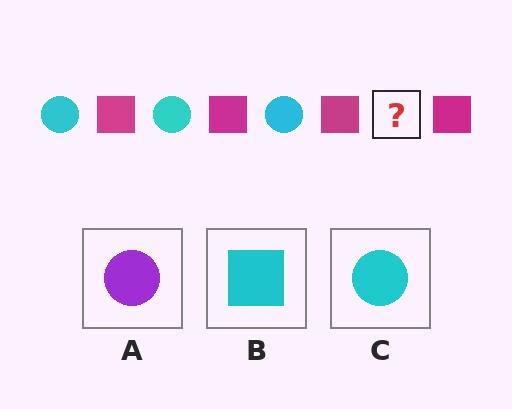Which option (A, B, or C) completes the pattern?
C.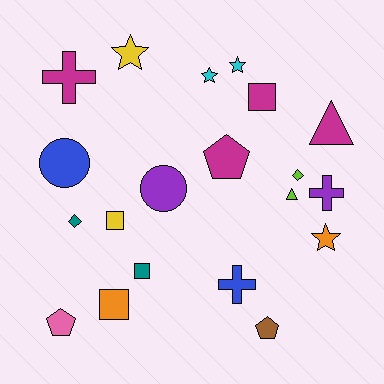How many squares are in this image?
There are 4 squares.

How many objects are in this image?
There are 20 objects.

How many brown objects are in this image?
There is 1 brown object.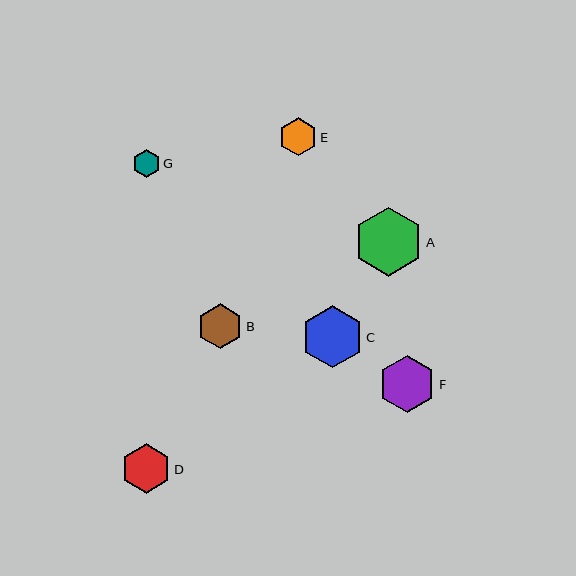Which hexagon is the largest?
Hexagon A is the largest with a size of approximately 69 pixels.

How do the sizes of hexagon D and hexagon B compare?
Hexagon D and hexagon B are approximately the same size.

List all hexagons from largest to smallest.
From largest to smallest: A, C, F, D, B, E, G.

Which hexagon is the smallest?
Hexagon G is the smallest with a size of approximately 28 pixels.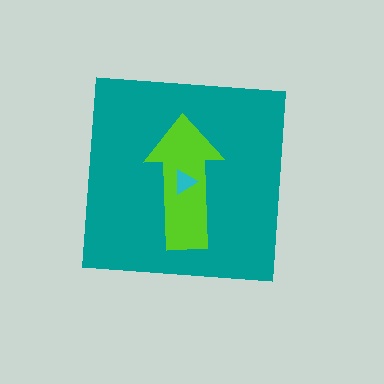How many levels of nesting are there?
3.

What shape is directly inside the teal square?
The lime arrow.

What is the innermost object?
The cyan triangle.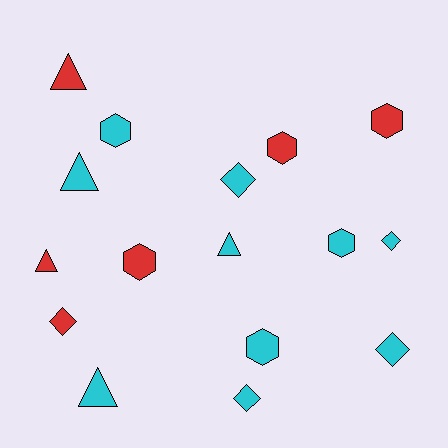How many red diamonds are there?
There is 1 red diamond.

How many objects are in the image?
There are 16 objects.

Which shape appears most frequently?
Hexagon, with 6 objects.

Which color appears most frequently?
Cyan, with 10 objects.